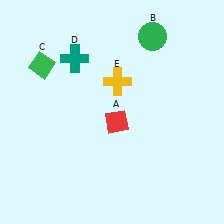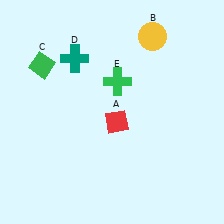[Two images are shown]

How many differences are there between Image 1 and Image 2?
There are 2 differences between the two images.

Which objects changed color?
B changed from green to yellow. E changed from yellow to green.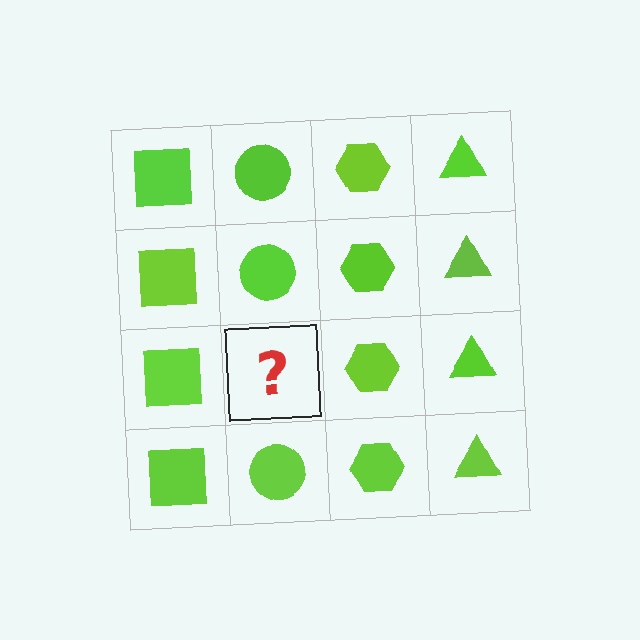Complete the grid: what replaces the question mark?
The question mark should be replaced with a lime circle.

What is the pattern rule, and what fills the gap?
The rule is that each column has a consistent shape. The gap should be filled with a lime circle.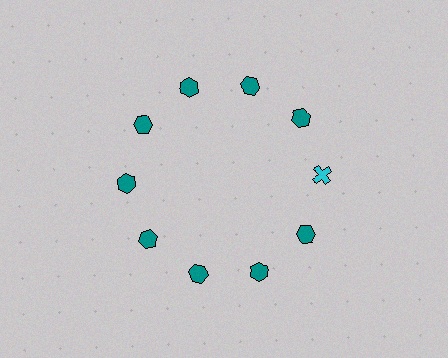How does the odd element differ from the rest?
It differs in both color (cyan instead of teal) and shape (cross instead of hexagon).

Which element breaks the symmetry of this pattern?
The cyan cross at roughly the 3 o'clock position breaks the symmetry. All other shapes are teal hexagons.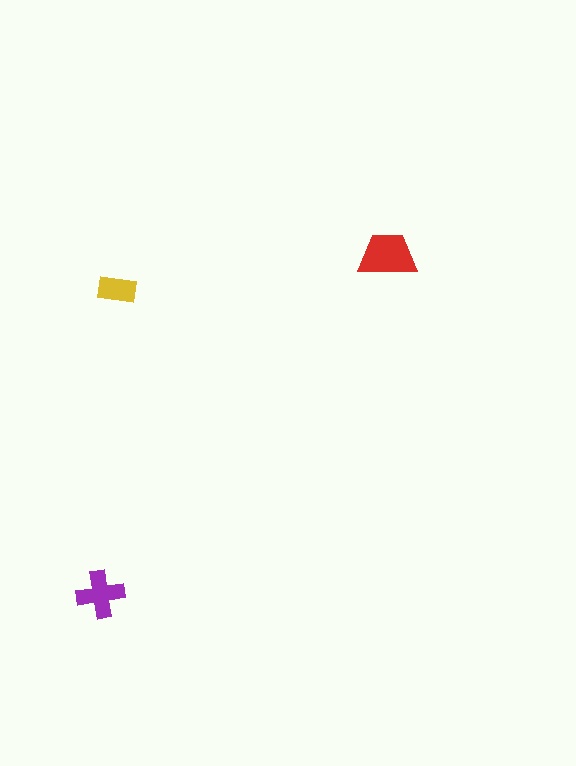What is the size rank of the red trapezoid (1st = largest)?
1st.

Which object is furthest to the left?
The purple cross is leftmost.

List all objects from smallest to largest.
The yellow rectangle, the purple cross, the red trapezoid.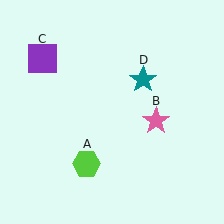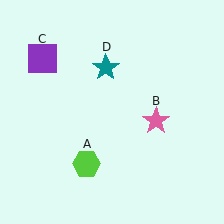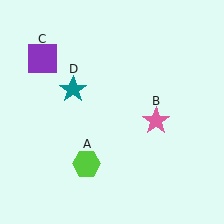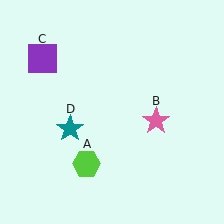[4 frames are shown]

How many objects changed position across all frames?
1 object changed position: teal star (object D).